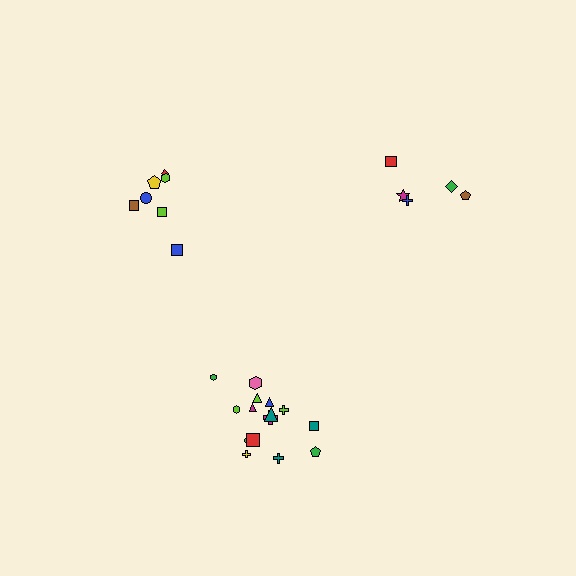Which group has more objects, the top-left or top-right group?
The top-left group.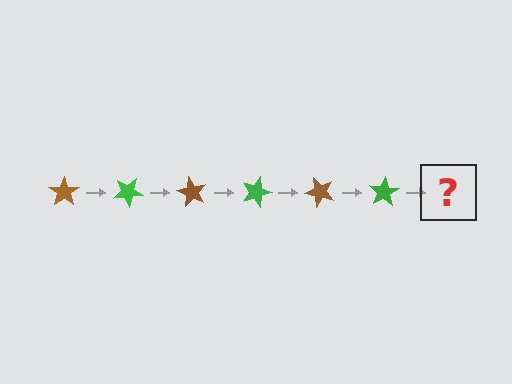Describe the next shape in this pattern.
It should be a brown star, rotated 180 degrees from the start.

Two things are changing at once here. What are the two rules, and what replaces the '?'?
The two rules are that it rotates 30 degrees each step and the color cycles through brown and green. The '?' should be a brown star, rotated 180 degrees from the start.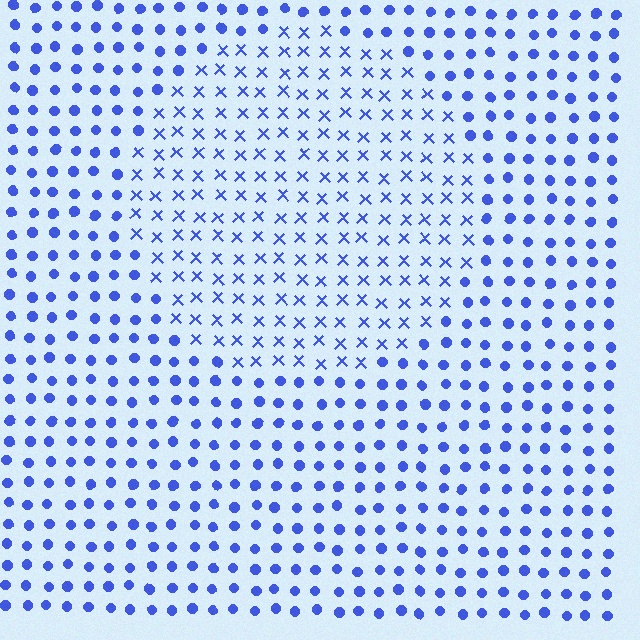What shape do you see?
I see a circle.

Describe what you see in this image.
The image is filled with small blue elements arranged in a uniform grid. A circle-shaped region contains X marks, while the surrounding area contains circles. The boundary is defined purely by the change in element shape.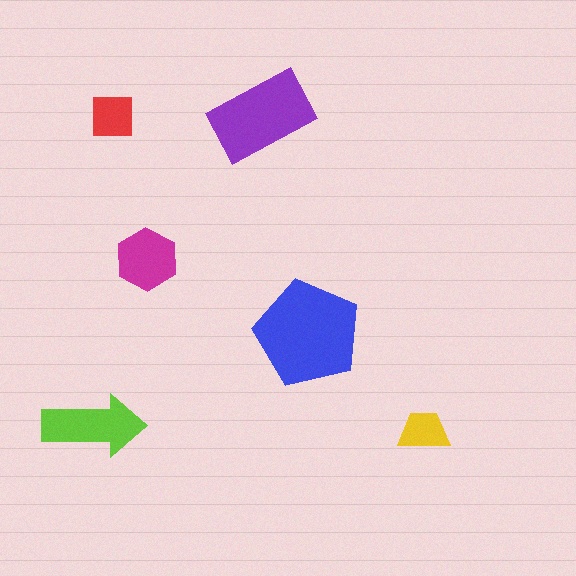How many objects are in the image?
There are 6 objects in the image.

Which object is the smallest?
The yellow trapezoid.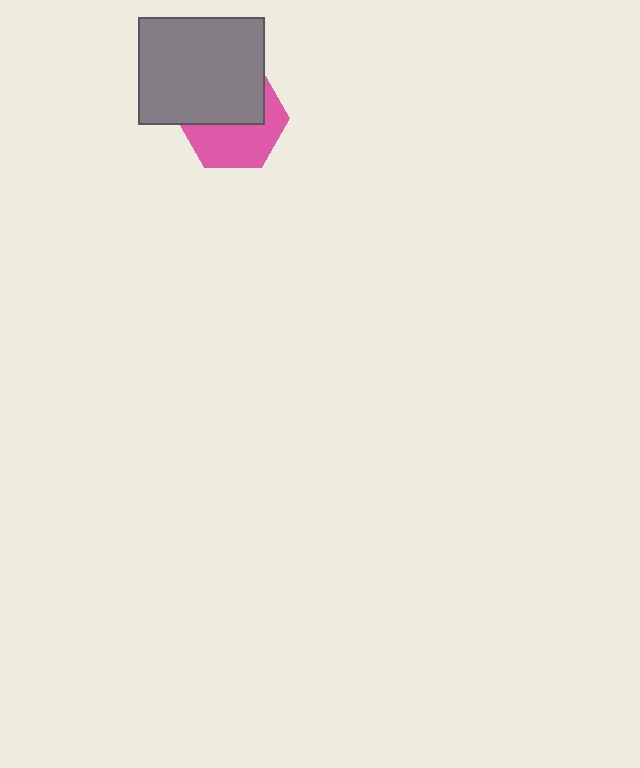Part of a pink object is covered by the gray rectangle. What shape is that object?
It is a hexagon.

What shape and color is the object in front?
The object in front is a gray rectangle.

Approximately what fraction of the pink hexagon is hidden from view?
Roughly 51% of the pink hexagon is hidden behind the gray rectangle.